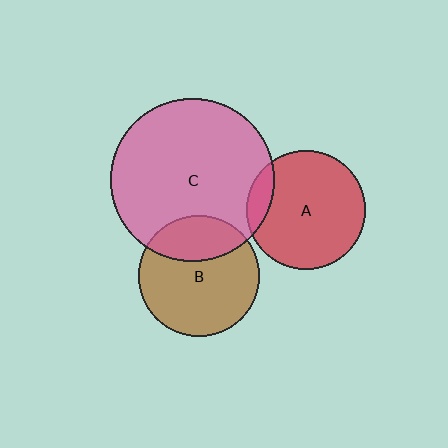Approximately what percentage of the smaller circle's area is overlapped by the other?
Approximately 10%.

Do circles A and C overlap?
Yes.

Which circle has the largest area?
Circle C (pink).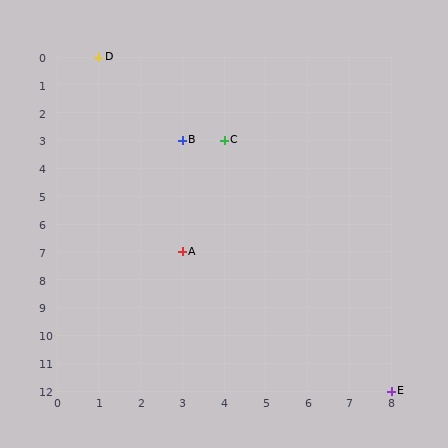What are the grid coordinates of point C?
Point C is at grid coordinates (4, 3).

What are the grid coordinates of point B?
Point B is at grid coordinates (3, 3).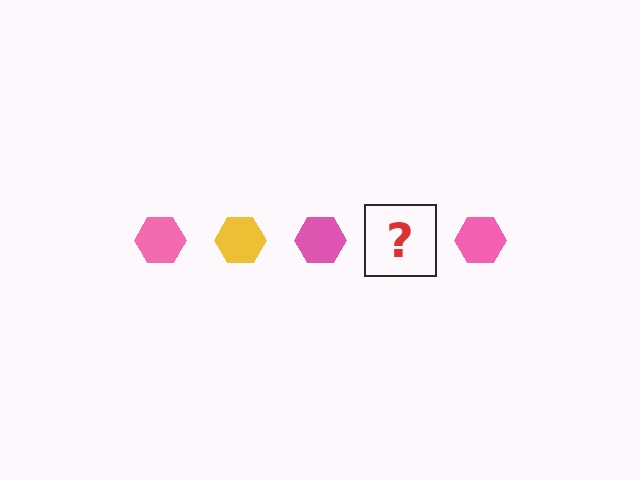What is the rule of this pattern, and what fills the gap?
The rule is that the pattern cycles through pink, yellow hexagons. The gap should be filled with a yellow hexagon.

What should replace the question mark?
The question mark should be replaced with a yellow hexagon.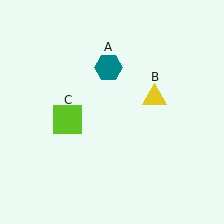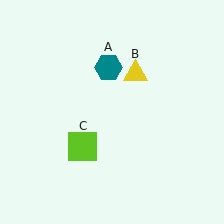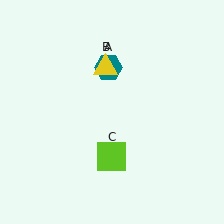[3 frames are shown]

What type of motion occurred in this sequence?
The yellow triangle (object B), lime square (object C) rotated counterclockwise around the center of the scene.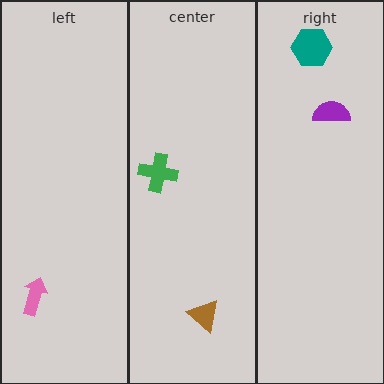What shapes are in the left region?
The pink arrow.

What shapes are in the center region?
The green cross, the brown triangle.